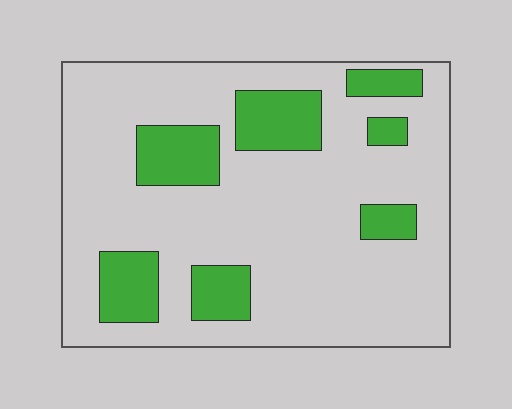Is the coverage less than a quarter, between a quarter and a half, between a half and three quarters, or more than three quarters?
Less than a quarter.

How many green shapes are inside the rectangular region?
7.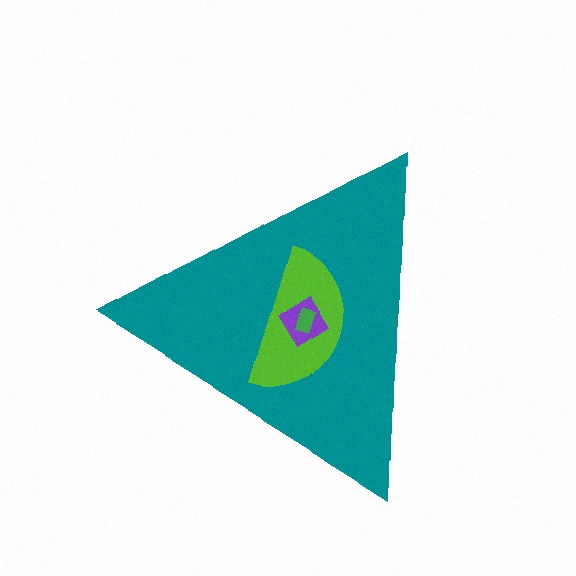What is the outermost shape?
The teal triangle.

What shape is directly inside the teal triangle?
The lime semicircle.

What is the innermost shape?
The green rectangle.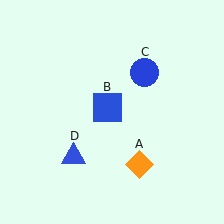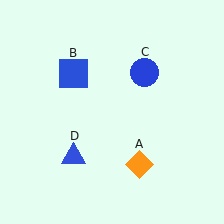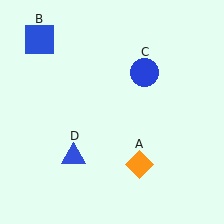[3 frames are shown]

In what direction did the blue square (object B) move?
The blue square (object B) moved up and to the left.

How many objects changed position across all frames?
1 object changed position: blue square (object B).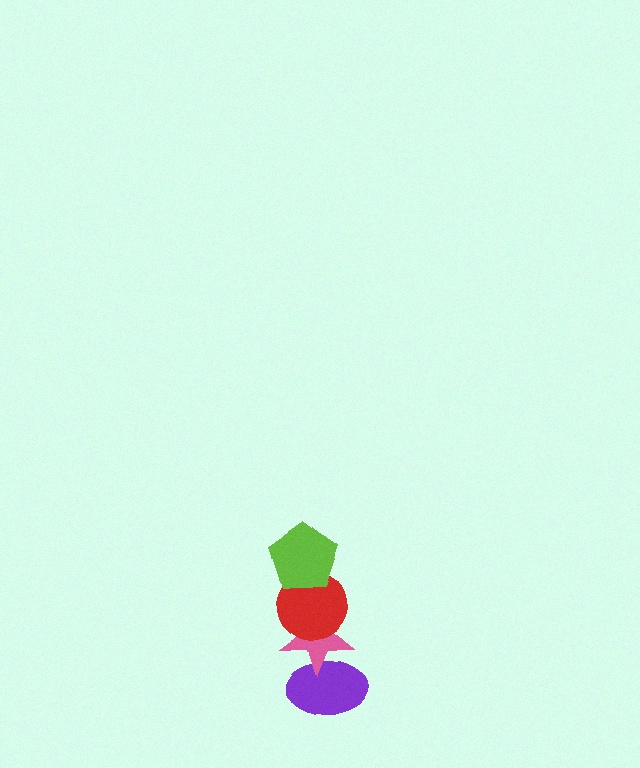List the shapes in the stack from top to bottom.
From top to bottom: the lime pentagon, the red circle, the pink star, the purple ellipse.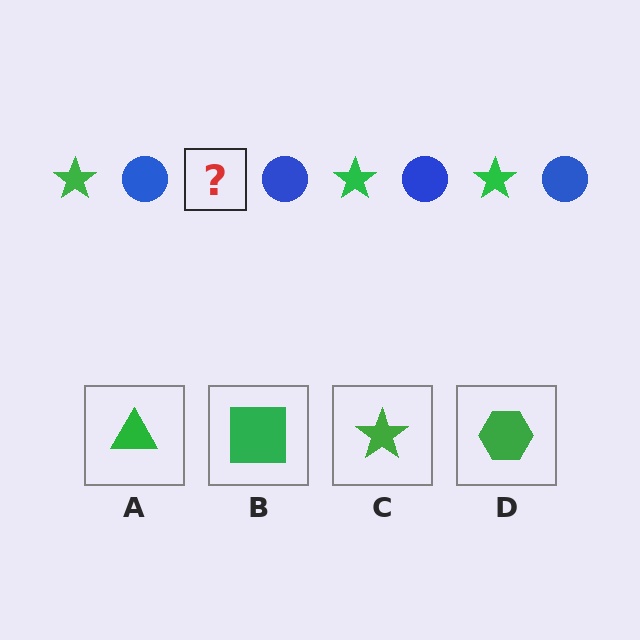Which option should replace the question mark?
Option C.